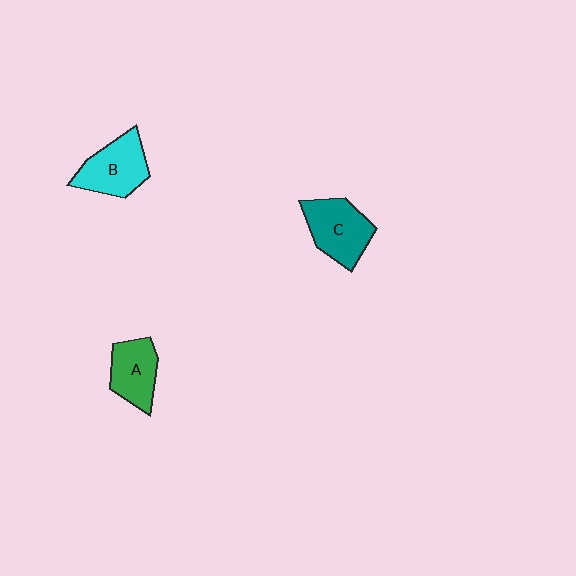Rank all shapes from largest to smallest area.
From largest to smallest: C (teal), B (cyan), A (green).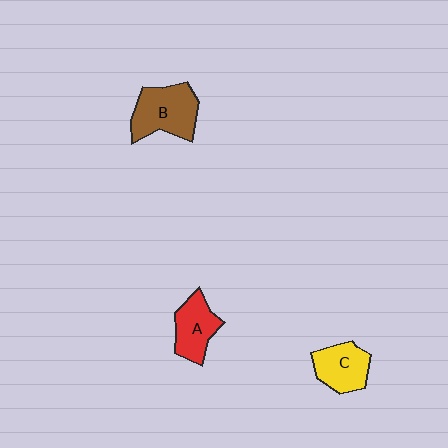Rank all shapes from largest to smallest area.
From largest to smallest: B (brown), C (yellow), A (red).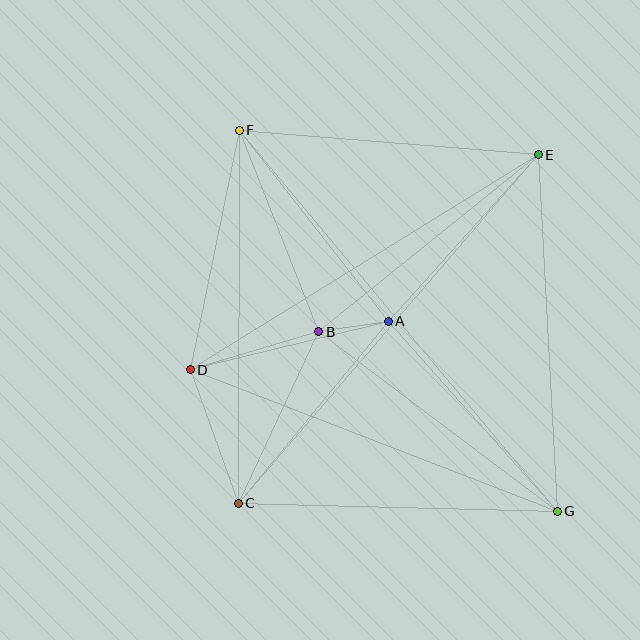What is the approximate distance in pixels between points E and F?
The distance between E and F is approximately 300 pixels.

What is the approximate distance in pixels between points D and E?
The distance between D and E is approximately 409 pixels.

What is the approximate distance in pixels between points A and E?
The distance between A and E is approximately 224 pixels.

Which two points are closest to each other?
Points A and B are closest to each other.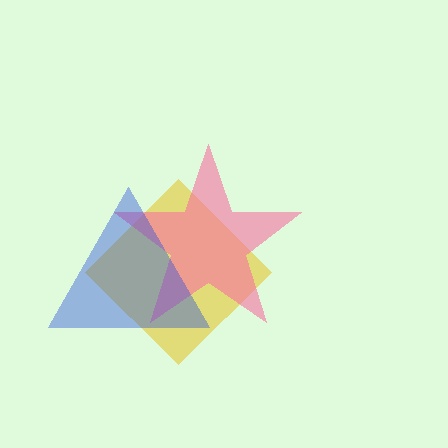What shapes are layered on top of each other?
The layered shapes are: a yellow diamond, a pink star, a blue triangle.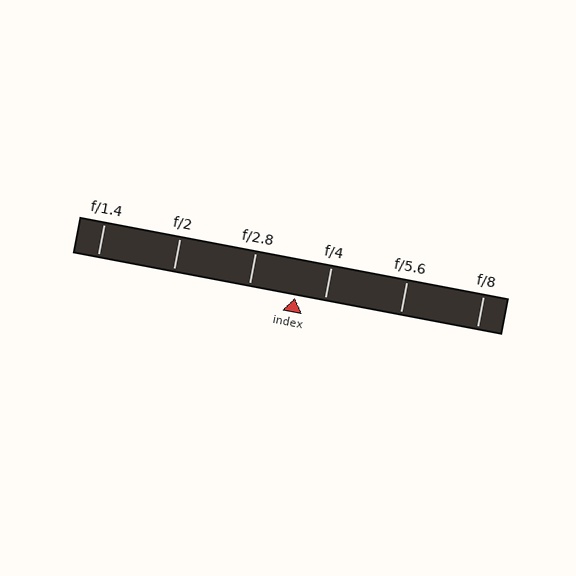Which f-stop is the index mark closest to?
The index mark is closest to f/4.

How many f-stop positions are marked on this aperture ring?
There are 6 f-stop positions marked.